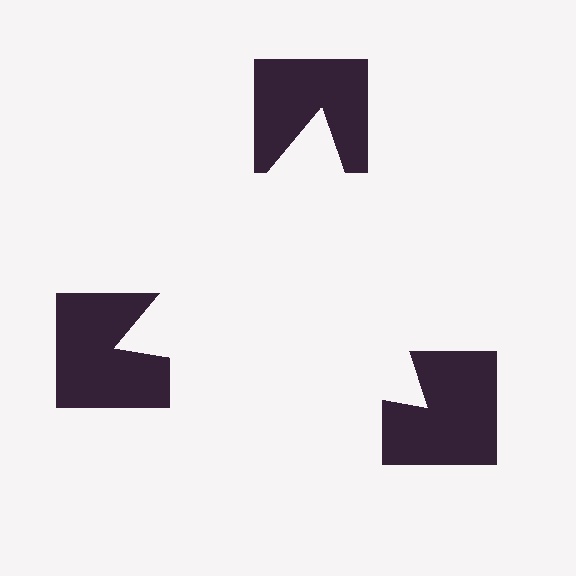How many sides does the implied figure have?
3 sides.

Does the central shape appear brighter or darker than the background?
It typically appears slightly brighter than the background, even though no actual brightness change is drawn.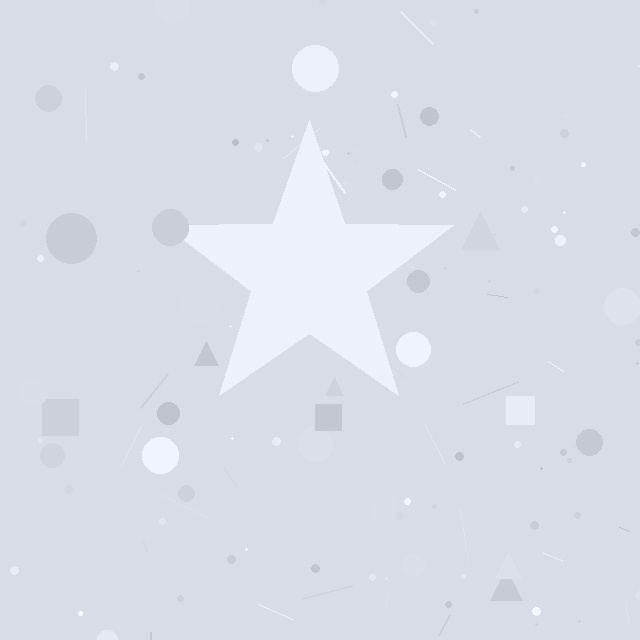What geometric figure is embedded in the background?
A star is embedded in the background.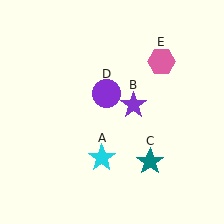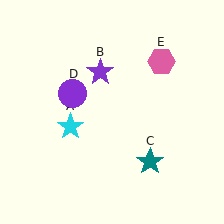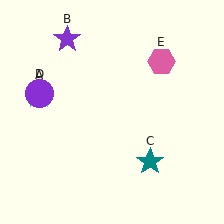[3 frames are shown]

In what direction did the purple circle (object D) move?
The purple circle (object D) moved left.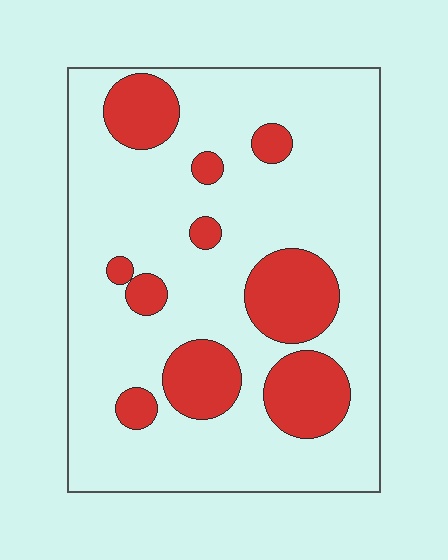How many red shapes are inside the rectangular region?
10.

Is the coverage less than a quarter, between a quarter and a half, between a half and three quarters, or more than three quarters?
Less than a quarter.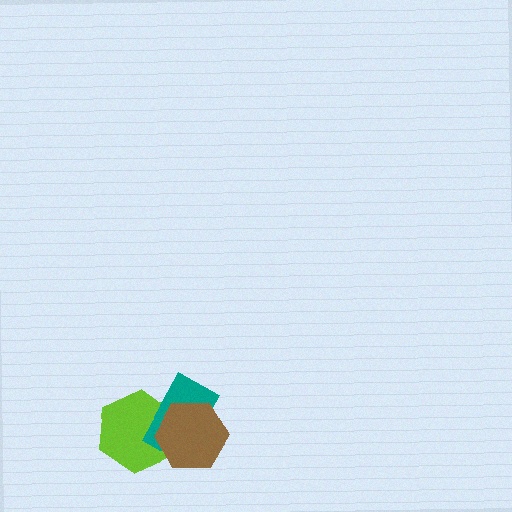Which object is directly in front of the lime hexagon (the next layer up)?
The teal rectangle is directly in front of the lime hexagon.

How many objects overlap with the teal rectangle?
2 objects overlap with the teal rectangle.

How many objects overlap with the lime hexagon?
2 objects overlap with the lime hexagon.